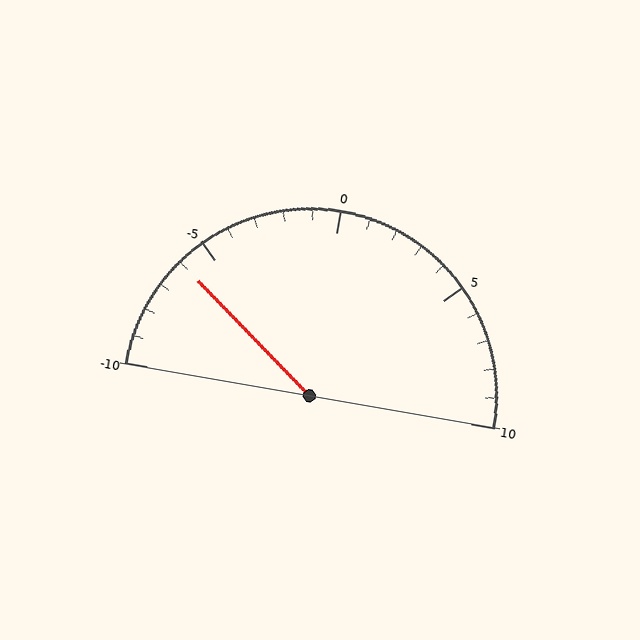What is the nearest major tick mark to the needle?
The nearest major tick mark is -5.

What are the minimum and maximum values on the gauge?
The gauge ranges from -10 to 10.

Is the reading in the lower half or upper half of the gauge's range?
The reading is in the lower half of the range (-10 to 10).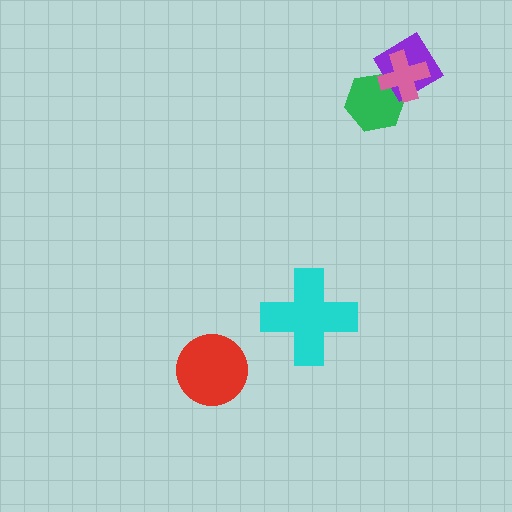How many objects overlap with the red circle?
0 objects overlap with the red circle.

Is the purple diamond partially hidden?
Yes, it is partially covered by another shape.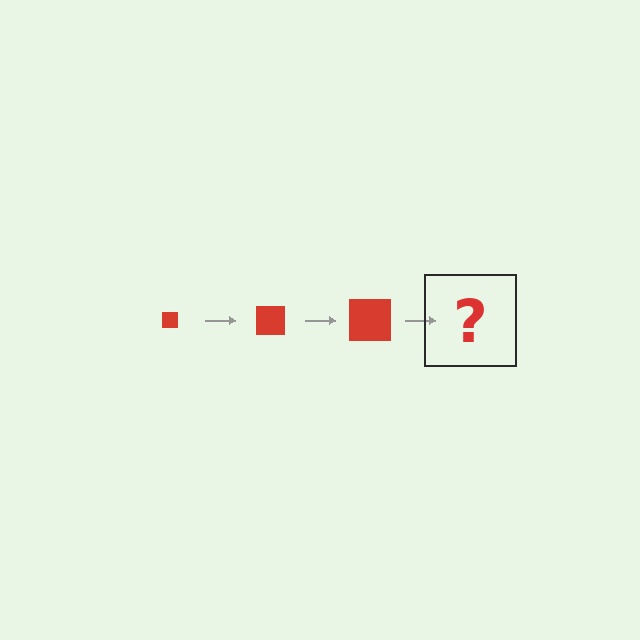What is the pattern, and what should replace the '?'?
The pattern is that the square gets progressively larger each step. The '?' should be a red square, larger than the previous one.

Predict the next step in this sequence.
The next step is a red square, larger than the previous one.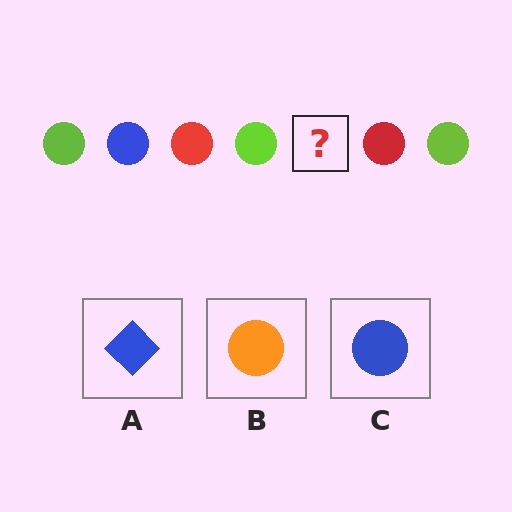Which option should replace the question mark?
Option C.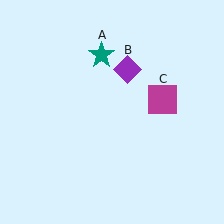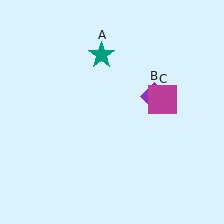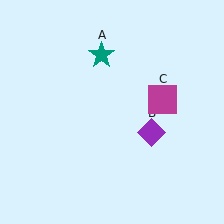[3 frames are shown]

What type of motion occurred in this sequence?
The purple diamond (object B) rotated clockwise around the center of the scene.